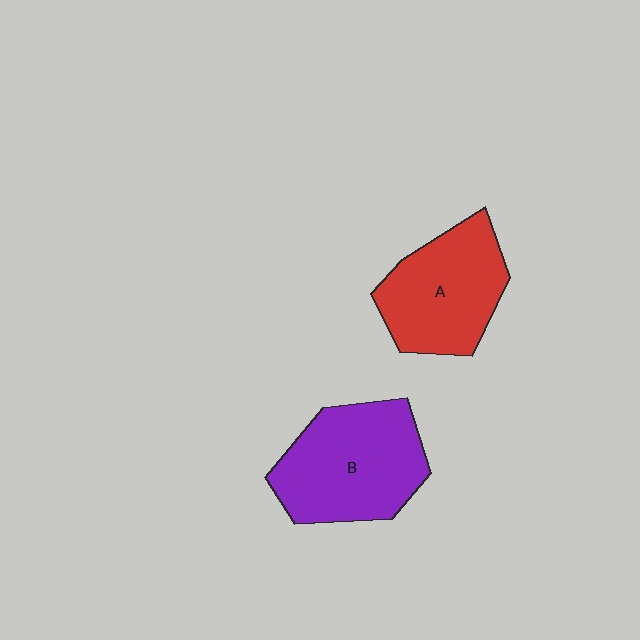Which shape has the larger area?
Shape B (purple).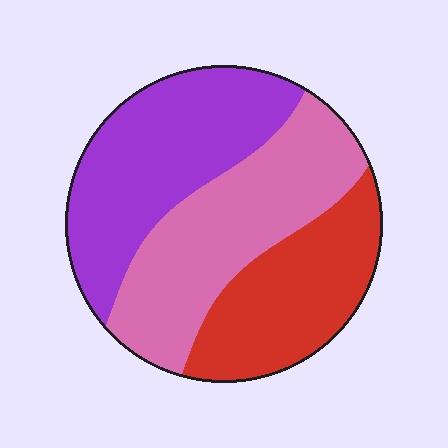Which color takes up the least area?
Red, at roughly 30%.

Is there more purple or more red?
Purple.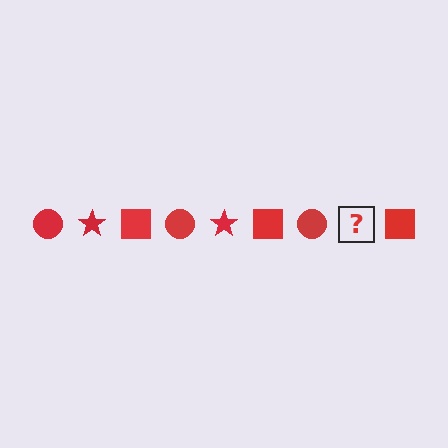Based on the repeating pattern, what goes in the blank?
The blank should be a red star.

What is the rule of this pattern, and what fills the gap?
The rule is that the pattern cycles through circle, star, square shapes in red. The gap should be filled with a red star.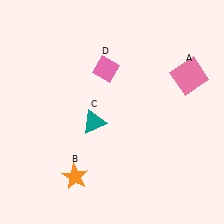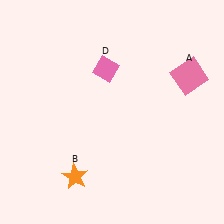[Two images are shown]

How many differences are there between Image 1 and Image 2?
There is 1 difference between the two images.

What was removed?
The teal triangle (C) was removed in Image 2.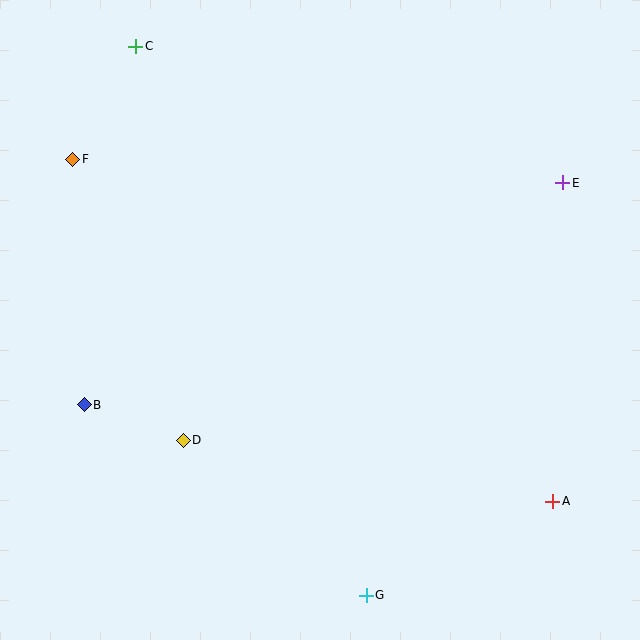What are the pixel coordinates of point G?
Point G is at (366, 595).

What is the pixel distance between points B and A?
The distance between B and A is 478 pixels.